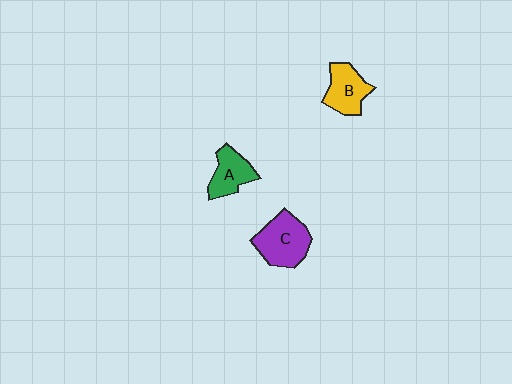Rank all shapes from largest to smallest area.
From largest to smallest: C (purple), B (yellow), A (green).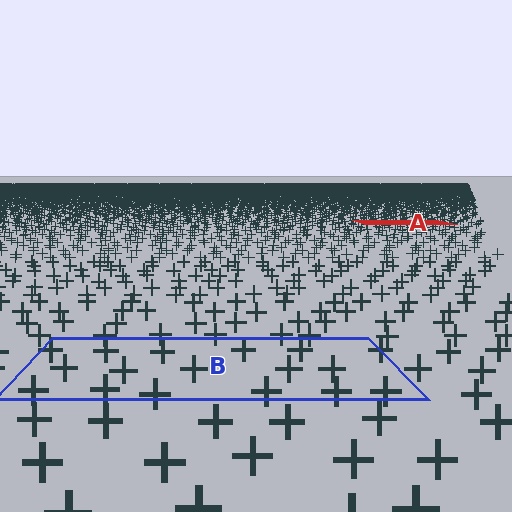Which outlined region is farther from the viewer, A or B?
Region A is farther from the viewer — the texture elements inside it appear smaller and more densely packed.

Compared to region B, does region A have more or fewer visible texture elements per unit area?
Region A has more texture elements per unit area — they are packed more densely because it is farther away.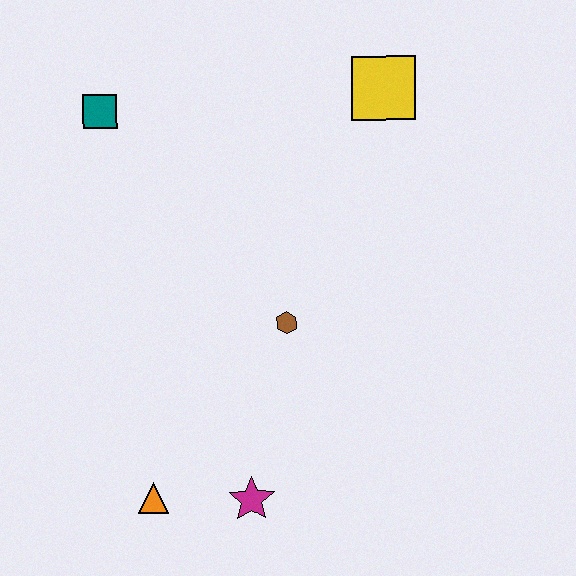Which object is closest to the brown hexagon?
The magenta star is closest to the brown hexagon.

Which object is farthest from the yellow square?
The orange triangle is farthest from the yellow square.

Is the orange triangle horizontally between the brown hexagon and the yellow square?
No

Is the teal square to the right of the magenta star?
No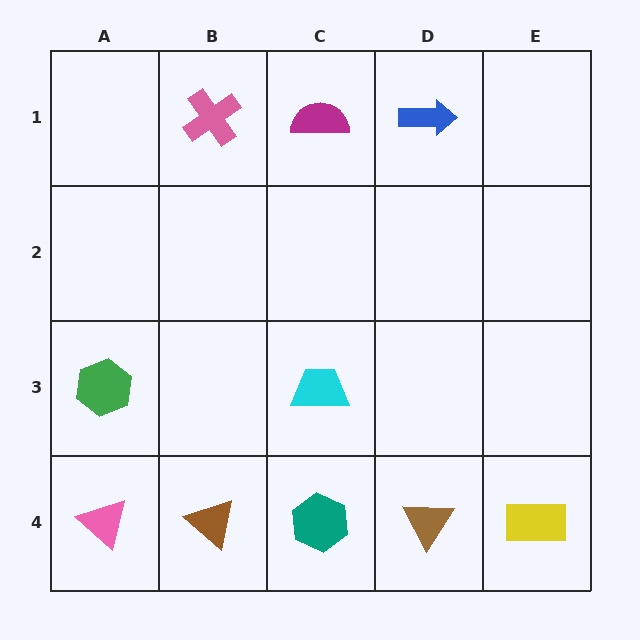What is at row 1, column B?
A pink cross.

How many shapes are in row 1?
3 shapes.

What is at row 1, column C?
A magenta semicircle.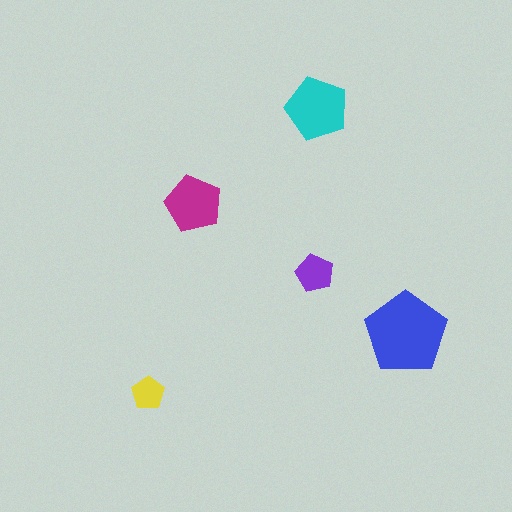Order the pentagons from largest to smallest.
the blue one, the cyan one, the magenta one, the purple one, the yellow one.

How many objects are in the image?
There are 5 objects in the image.